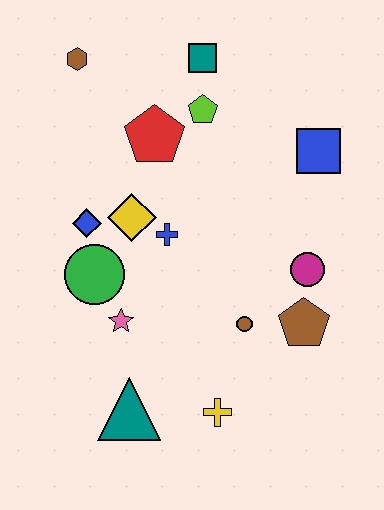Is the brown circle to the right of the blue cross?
Yes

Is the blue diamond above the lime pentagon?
No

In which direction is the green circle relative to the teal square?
The green circle is below the teal square.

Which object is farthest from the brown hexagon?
The yellow cross is farthest from the brown hexagon.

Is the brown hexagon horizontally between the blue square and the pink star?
No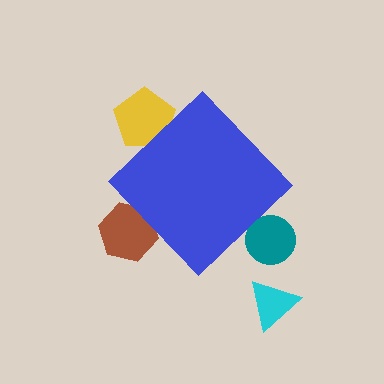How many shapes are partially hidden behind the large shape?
3 shapes are partially hidden.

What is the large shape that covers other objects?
A blue diamond.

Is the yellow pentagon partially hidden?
Yes, the yellow pentagon is partially hidden behind the blue diamond.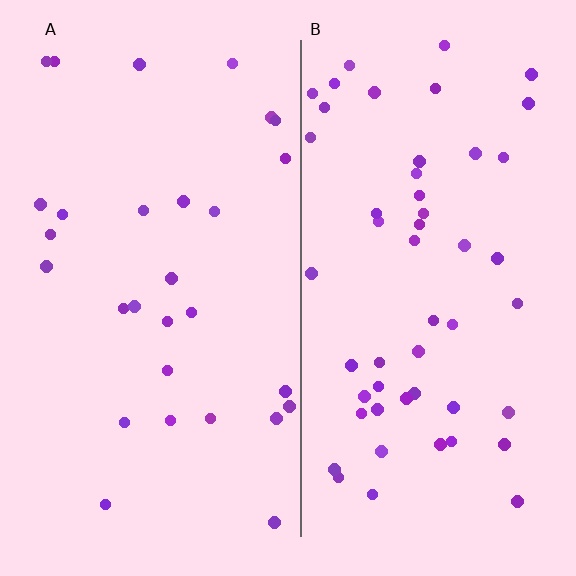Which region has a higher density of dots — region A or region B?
B (the right).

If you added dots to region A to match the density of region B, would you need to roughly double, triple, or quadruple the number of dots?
Approximately double.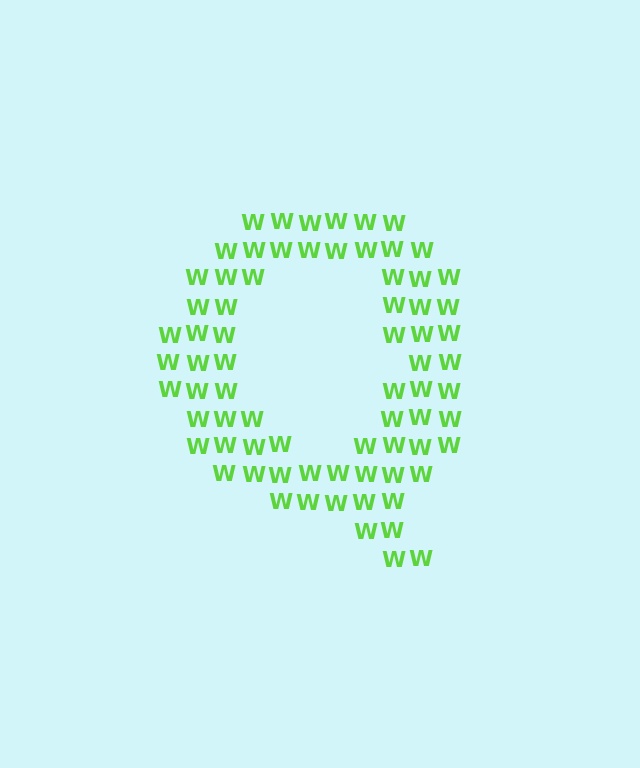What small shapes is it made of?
It is made of small letter W's.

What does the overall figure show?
The overall figure shows the letter Q.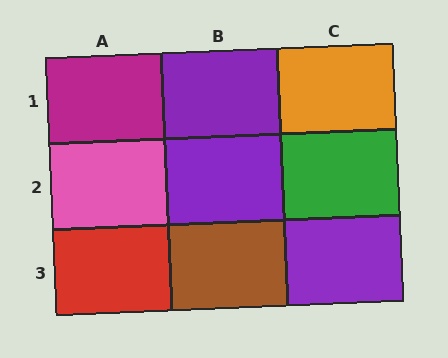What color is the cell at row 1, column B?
Purple.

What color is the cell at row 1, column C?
Orange.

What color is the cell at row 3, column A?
Red.